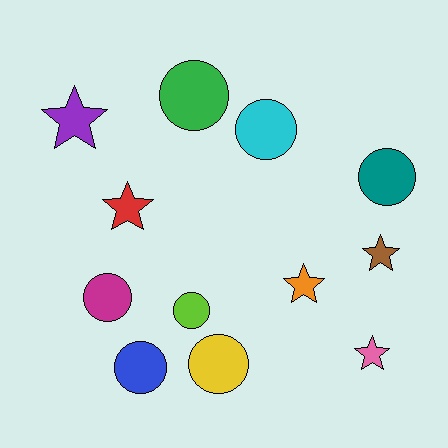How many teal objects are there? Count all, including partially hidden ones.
There is 1 teal object.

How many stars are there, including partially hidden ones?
There are 5 stars.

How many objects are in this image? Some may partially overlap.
There are 12 objects.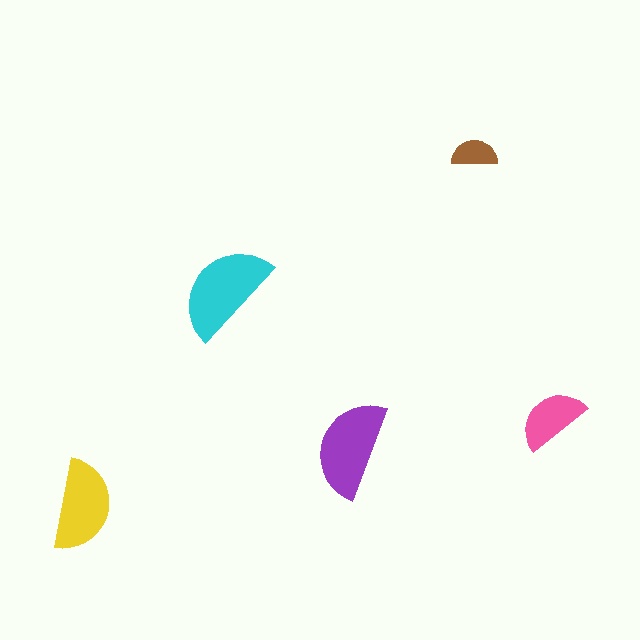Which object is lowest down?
The yellow semicircle is bottommost.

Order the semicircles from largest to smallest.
the cyan one, the purple one, the yellow one, the pink one, the brown one.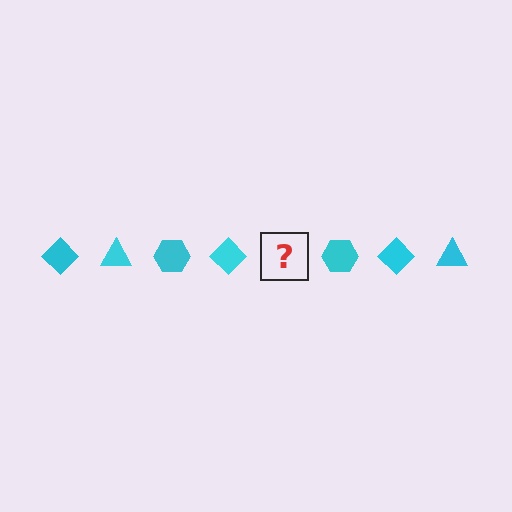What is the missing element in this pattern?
The missing element is a cyan triangle.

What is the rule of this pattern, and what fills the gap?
The rule is that the pattern cycles through diamond, triangle, hexagon shapes in cyan. The gap should be filled with a cyan triangle.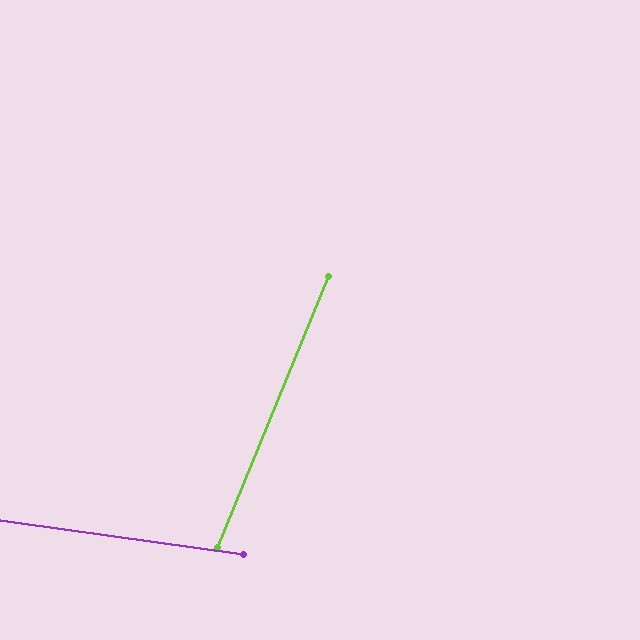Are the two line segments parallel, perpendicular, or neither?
Neither parallel nor perpendicular — they differ by about 76°.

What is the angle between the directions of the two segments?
Approximately 76 degrees.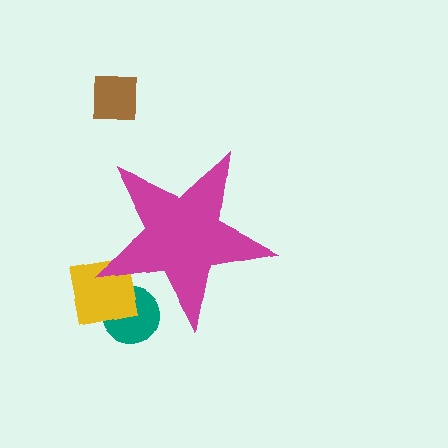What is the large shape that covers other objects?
A magenta star.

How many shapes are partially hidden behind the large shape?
2 shapes are partially hidden.